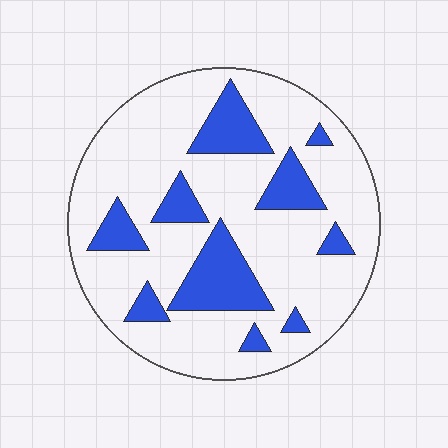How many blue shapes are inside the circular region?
10.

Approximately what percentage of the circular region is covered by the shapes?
Approximately 25%.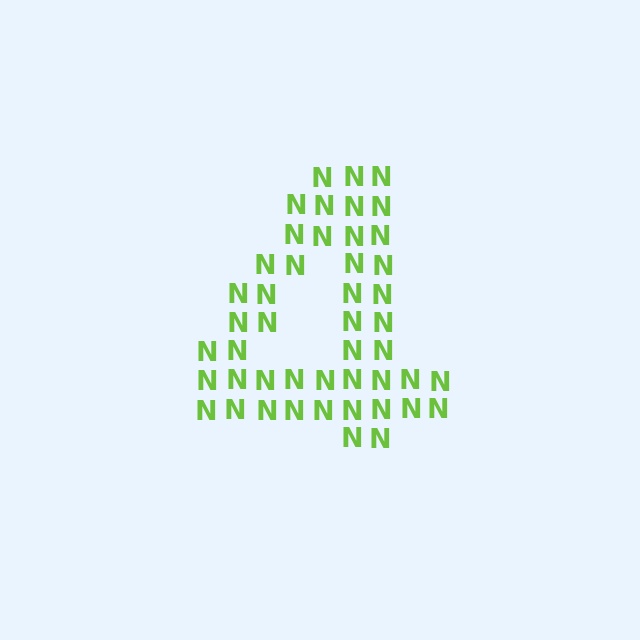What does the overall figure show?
The overall figure shows the digit 4.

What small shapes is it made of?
It is made of small letter N's.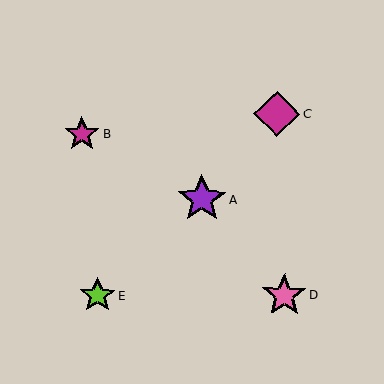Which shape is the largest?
The purple star (labeled A) is the largest.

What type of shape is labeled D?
Shape D is a pink star.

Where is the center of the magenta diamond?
The center of the magenta diamond is at (277, 114).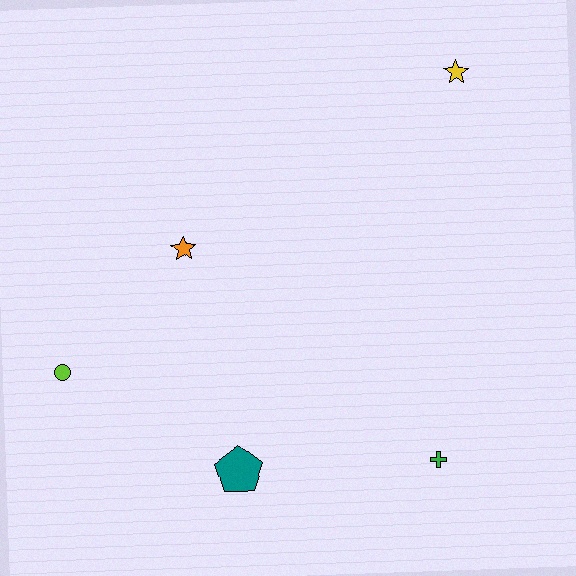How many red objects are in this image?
There are no red objects.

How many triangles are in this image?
There are no triangles.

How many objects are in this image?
There are 5 objects.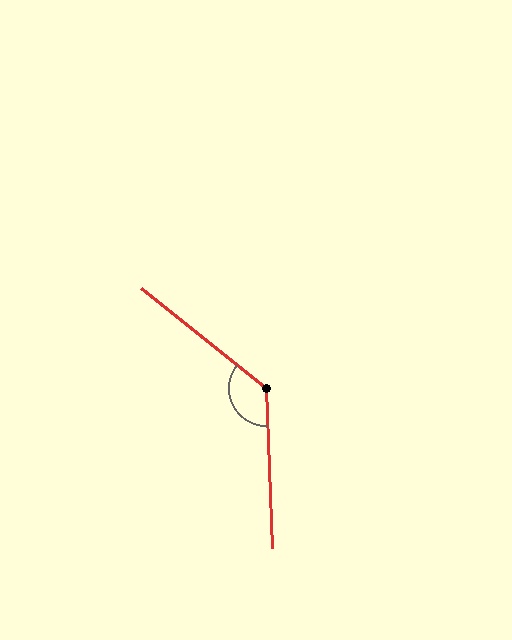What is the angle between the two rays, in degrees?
Approximately 131 degrees.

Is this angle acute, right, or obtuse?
It is obtuse.